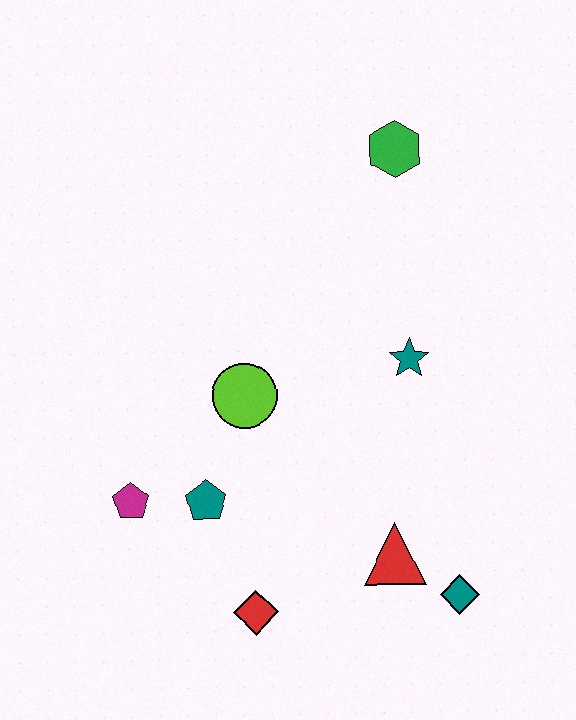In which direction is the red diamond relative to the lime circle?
The red diamond is below the lime circle.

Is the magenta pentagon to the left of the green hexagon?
Yes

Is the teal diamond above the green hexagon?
No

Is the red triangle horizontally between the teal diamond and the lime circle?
Yes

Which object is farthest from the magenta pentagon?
The green hexagon is farthest from the magenta pentagon.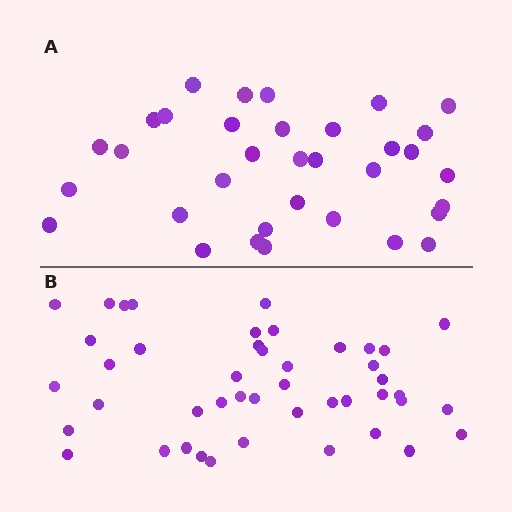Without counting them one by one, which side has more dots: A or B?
Region B (the bottom region) has more dots.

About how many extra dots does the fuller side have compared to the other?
Region B has roughly 12 or so more dots than region A.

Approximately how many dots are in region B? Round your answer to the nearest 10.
About 40 dots. (The exact count is 45, which rounds to 40.)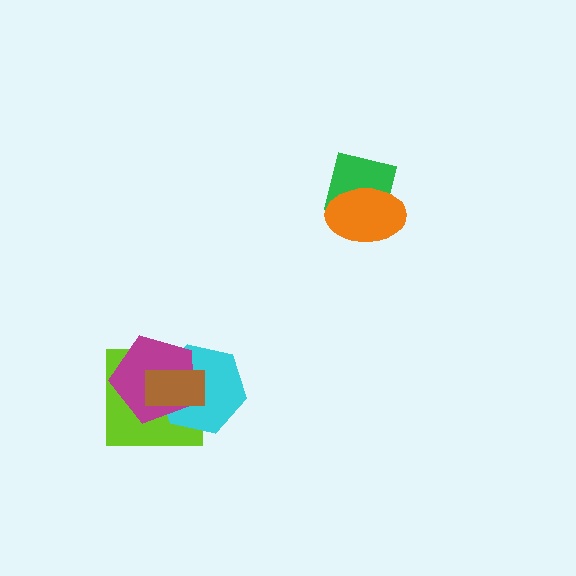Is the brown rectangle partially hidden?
No, no other shape covers it.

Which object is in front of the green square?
The orange ellipse is in front of the green square.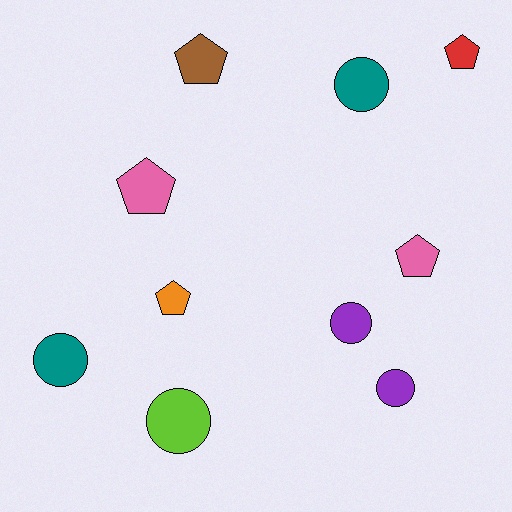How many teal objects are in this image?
There are 2 teal objects.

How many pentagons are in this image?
There are 5 pentagons.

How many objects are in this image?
There are 10 objects.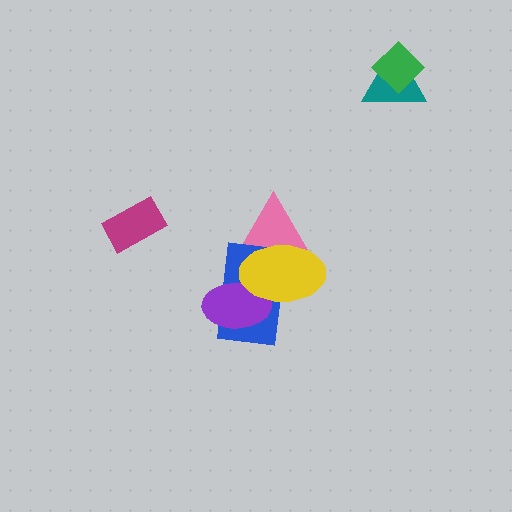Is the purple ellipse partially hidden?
Yes, it is partially covered by another shape.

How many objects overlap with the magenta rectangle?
0 objects overlap with the magenta rectangle.